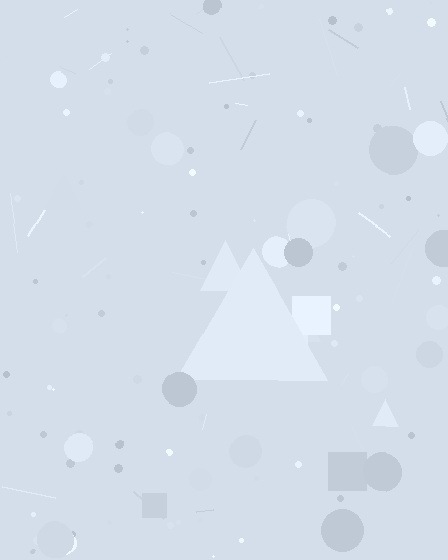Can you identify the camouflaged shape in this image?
The camouflaged shape is a triangle.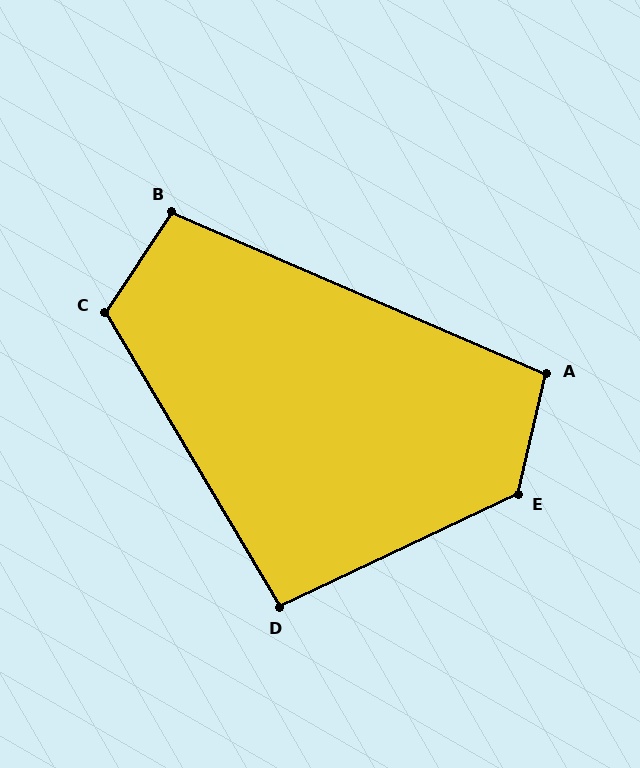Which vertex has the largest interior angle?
E, at approximately 128 degrees.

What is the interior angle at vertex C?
Approximately 116 degrees (obtuse).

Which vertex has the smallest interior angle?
D, at approximately 95 degrees.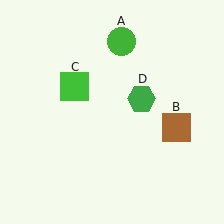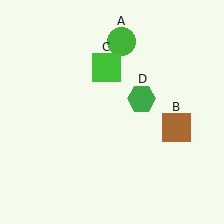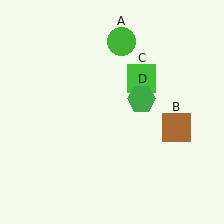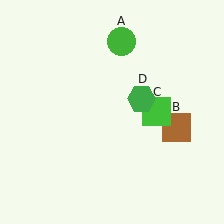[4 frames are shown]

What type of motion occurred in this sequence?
The green square (object C) rotated clockwise around the center of the scene.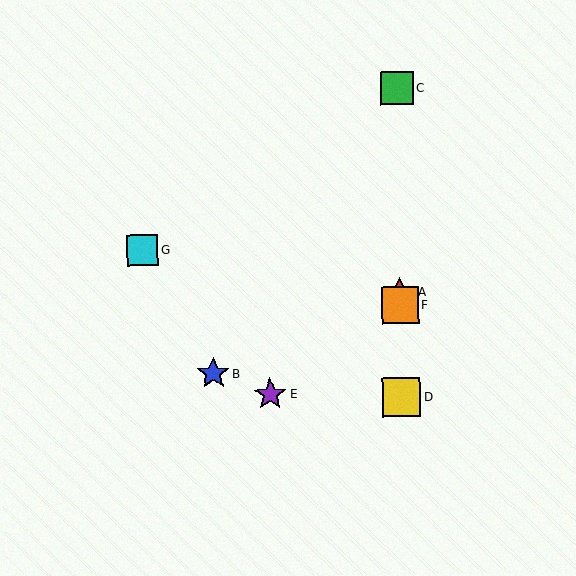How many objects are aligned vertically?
4 objects (A, C, D, F) are aligned vertically.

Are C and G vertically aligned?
No, C is at x≈396 and G is at x≈143.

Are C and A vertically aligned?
Yes, both are at x≈396.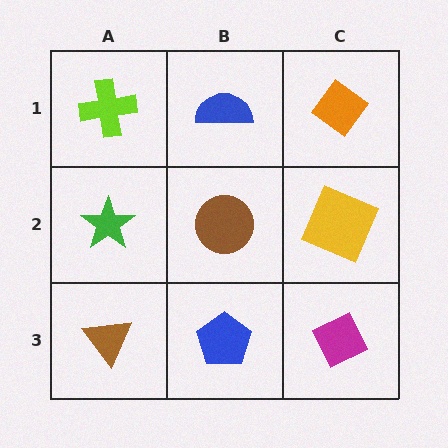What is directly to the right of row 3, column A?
A blue pentagon.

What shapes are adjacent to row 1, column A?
A green star (row 2, column A), a blue semicircle (row 1, column B).